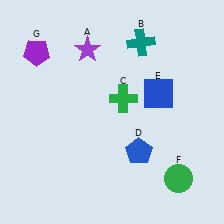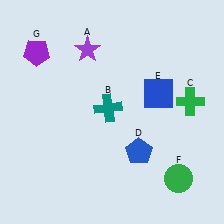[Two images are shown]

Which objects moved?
The objects that moved are: the teal cross (B), the green cross (C).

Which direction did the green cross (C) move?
The green cross (C) moved right.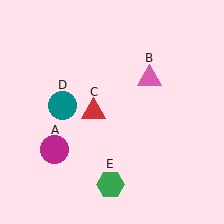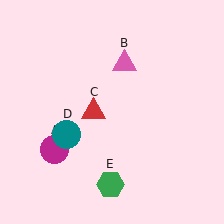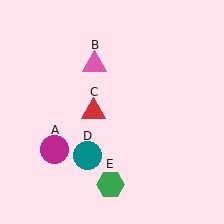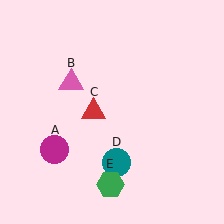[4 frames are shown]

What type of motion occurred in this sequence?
The pink triangle (object B), teal circle (object D) rotated counterclockwise around the center of the scene.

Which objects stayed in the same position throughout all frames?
Magenta circle (object A) and red triangle (object C) and green hexagon (object E) remained stationary.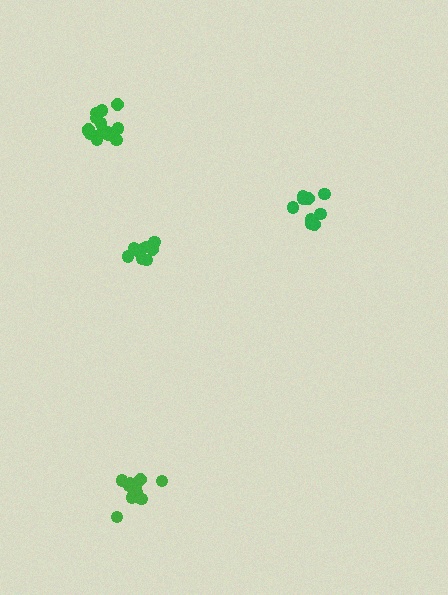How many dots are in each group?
Group 1: 10 dots, Group 2: 12 dots, Group 3: 9 dots, Group 4: 14 dots (45 total).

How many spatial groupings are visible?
There are 4 spatial groupings.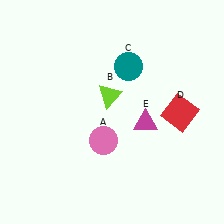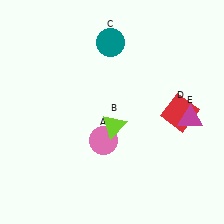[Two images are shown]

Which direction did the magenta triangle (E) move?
The magenta triangle (E) moved right.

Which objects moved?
The objects that moved are: the lime triangle (B), the teal circle (C), the magenta triangle (E).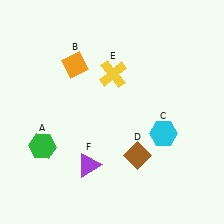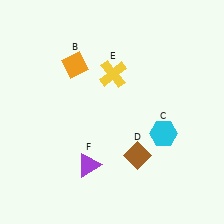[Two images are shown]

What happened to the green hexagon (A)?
The green hexagon (A) was removed in Image 2. It was in the bottom-left area of Image 1.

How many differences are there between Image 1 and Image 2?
There is 1 difference between the two images.